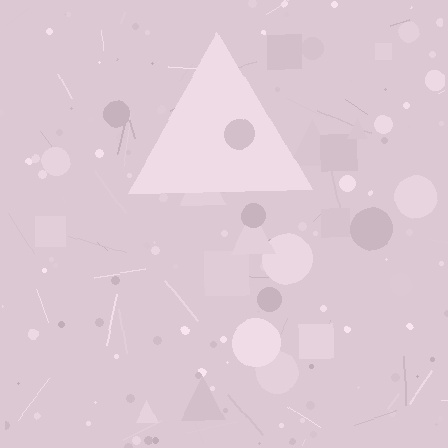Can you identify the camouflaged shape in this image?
The camouflaged shape is a triangle.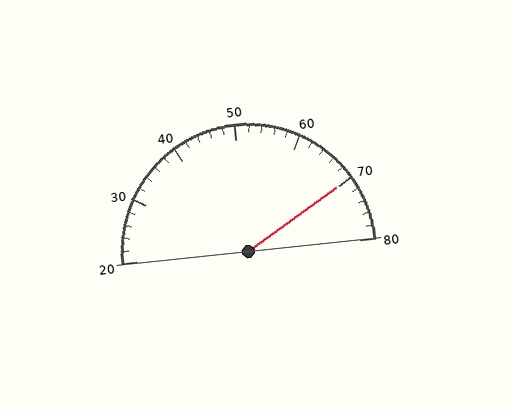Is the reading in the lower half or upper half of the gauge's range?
The reading is in the upper half of the range (20 to 80).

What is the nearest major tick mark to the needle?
The nearest major tick mark is 70.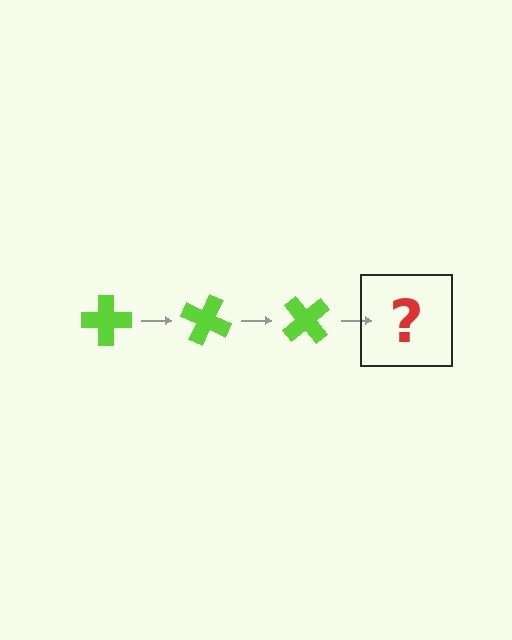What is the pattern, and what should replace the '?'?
The pattern is that the cross rotates 25 degrees each step. The '?' should be a lime cross rotated 75 degrees.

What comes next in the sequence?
The next element should be a lime cross rotated 75 degrees.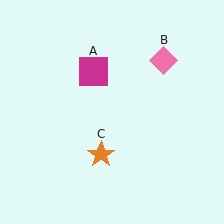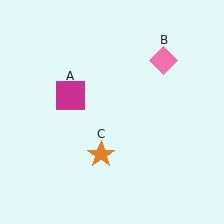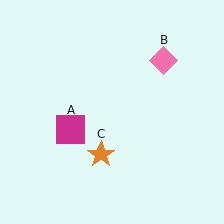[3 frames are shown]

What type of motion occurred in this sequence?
The magenta square (object A) rotated counterclockwise around the center of the scene.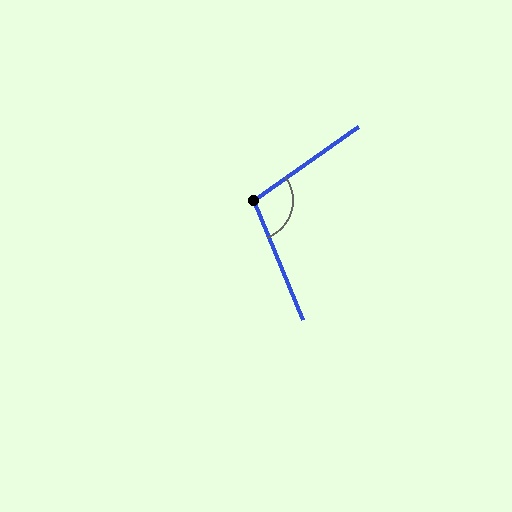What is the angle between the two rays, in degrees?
Approximately 103 degrees.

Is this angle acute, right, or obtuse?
It is obtuse.